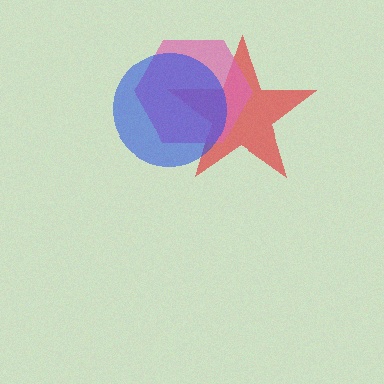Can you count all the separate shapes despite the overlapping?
Yes, there are 3 separate shapes.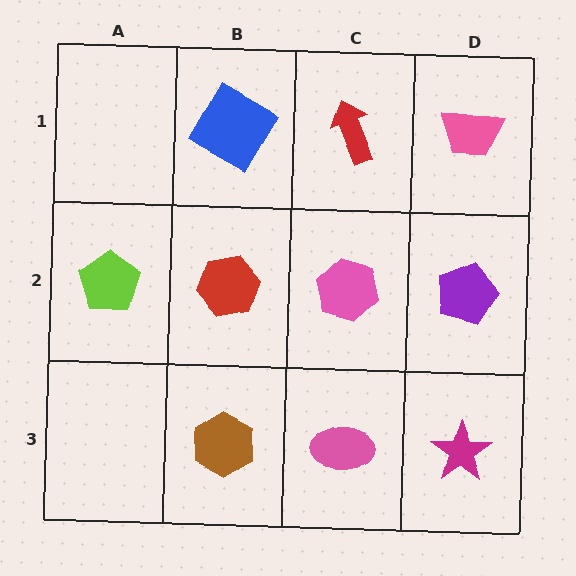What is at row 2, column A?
A lime pentagon.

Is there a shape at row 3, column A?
No, that cell is empty.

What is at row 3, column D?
A magenta star.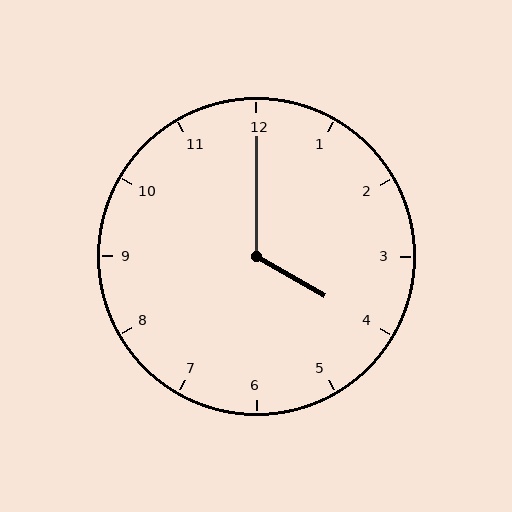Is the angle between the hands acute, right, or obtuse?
It is obtuse.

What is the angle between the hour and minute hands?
Approximately 120 degrees.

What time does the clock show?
4:00.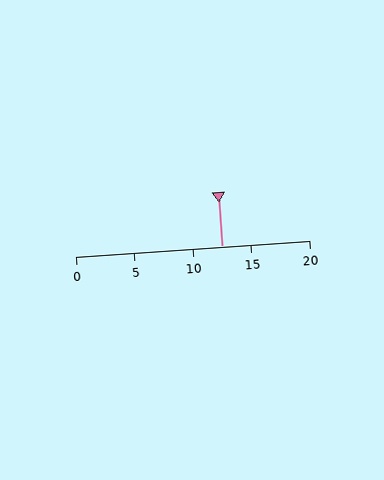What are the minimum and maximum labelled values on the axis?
The axis runs from 0 to 20.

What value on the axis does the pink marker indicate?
The marker indicates approximately 12.5.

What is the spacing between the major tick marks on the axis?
The major ticks are spaced 5 apart.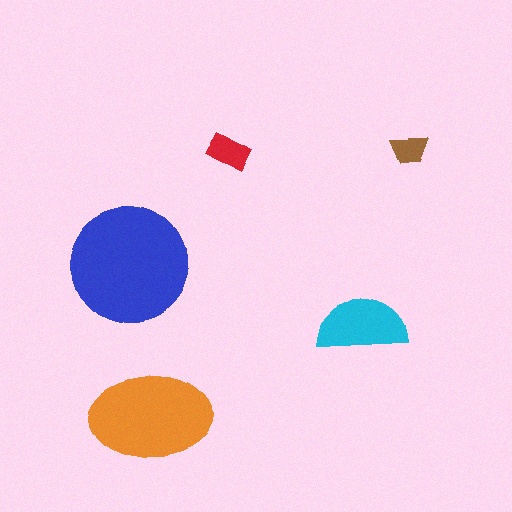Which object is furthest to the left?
The blue circle is leftmost.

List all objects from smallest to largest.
The brown trapezoid, the red rectangle, the cyan semicircle, the orange ellipse, the blue circle.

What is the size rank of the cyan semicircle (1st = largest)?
3rd.